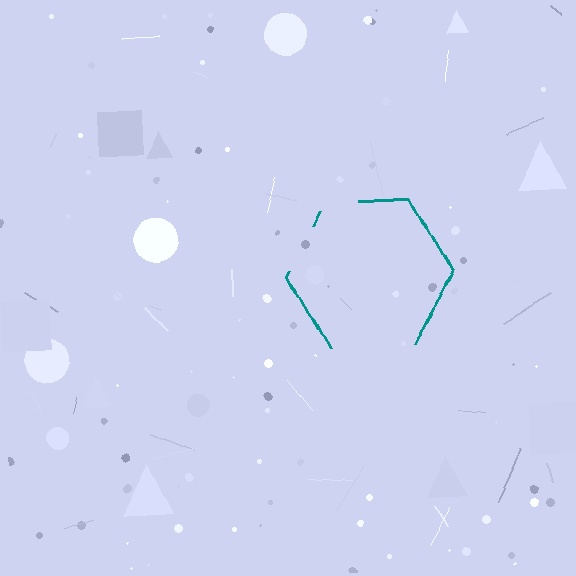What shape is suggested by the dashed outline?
The dashed outline suggests a hexagon.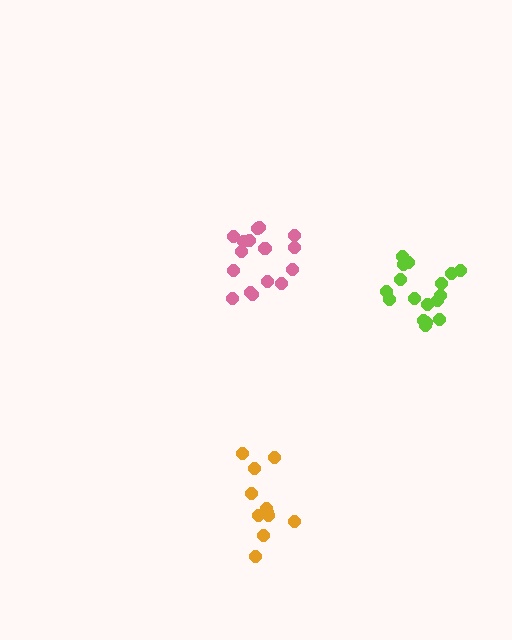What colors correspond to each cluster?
The clusters are colored: orange, pink, lime.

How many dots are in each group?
Group 1: 11 dots, Group 2: 16 dots, Group 3: 17 dots (44 total).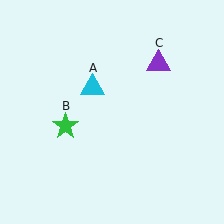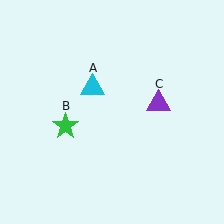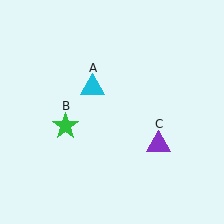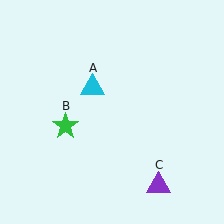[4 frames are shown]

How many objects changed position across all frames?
1 object changed position: purple triangle (object C).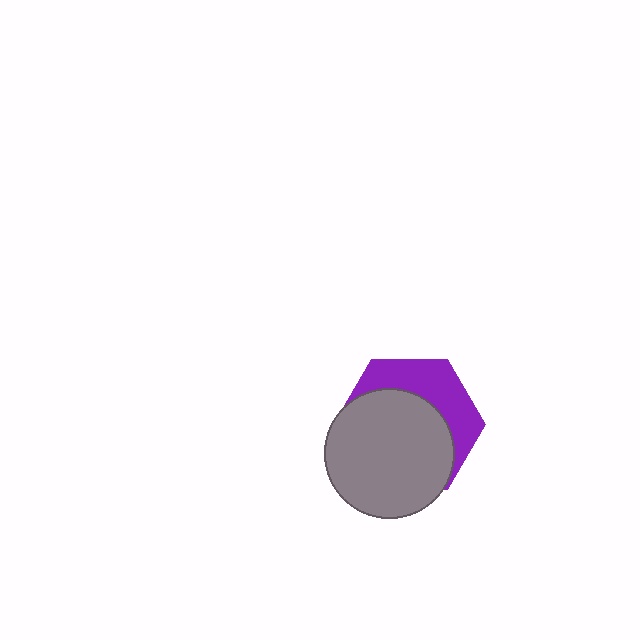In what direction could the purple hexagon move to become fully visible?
The purple hexagon could move up. That would shift it out from behind the gray circle entirely.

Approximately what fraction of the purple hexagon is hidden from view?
Roughly 64% of the purple hexagon is hidden behind the gray circle.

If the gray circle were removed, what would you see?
You would see the complete purple hexagon.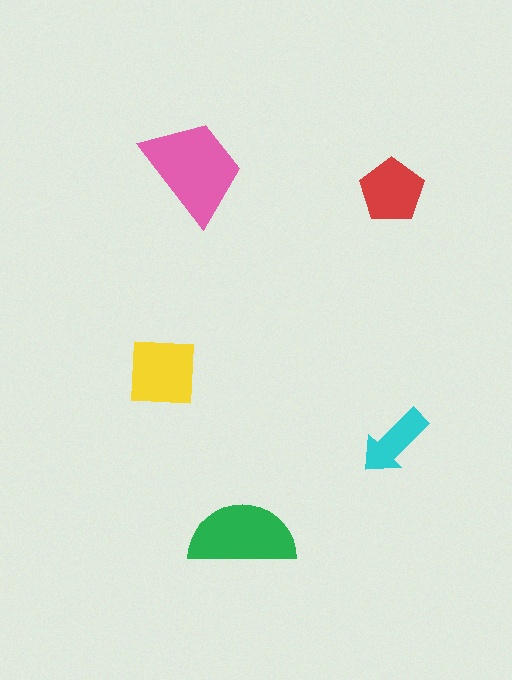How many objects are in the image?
There are 5 objects in the image.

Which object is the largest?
The pink trapezoid.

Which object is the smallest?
The cyan arrow.